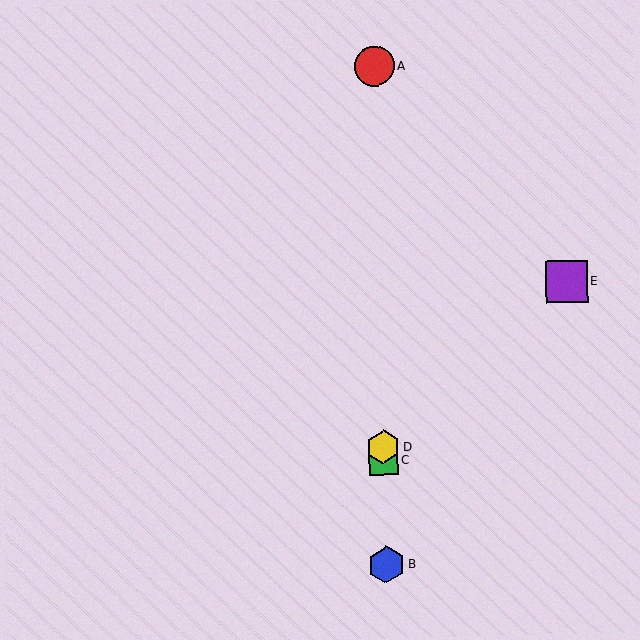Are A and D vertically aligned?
Yes, both are at x≈374.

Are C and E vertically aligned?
No, C is at x≈384 and E is at x≈566.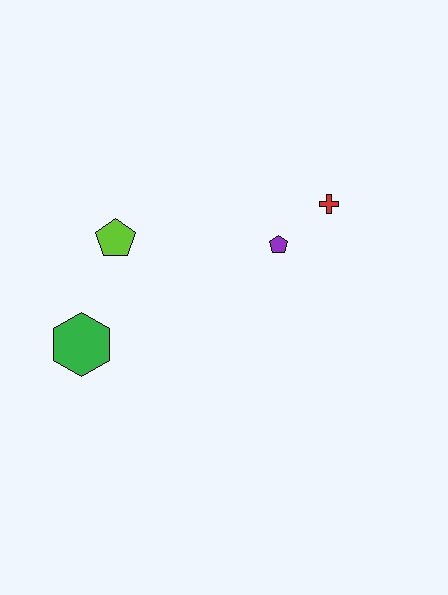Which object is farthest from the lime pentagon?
The red cross is farthest from the lime pentagon.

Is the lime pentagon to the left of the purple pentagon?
Yes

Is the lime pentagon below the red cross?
Yes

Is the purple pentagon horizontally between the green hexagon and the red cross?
Yes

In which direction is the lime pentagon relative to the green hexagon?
The lime pentagon is above the green hexagon.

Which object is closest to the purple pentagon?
The red cross is closest to the purple pentagon.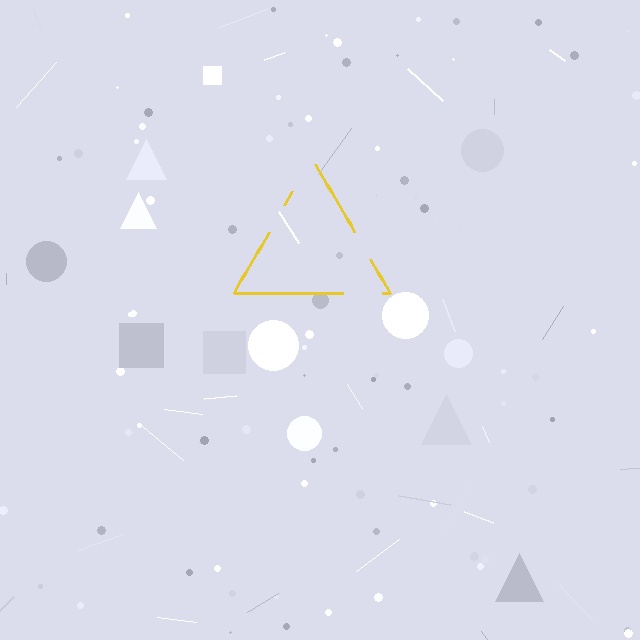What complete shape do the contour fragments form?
The contour fragments form a triangle.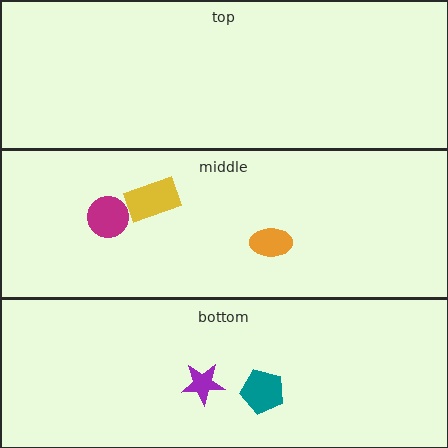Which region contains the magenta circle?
The middle region.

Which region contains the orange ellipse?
The middle region.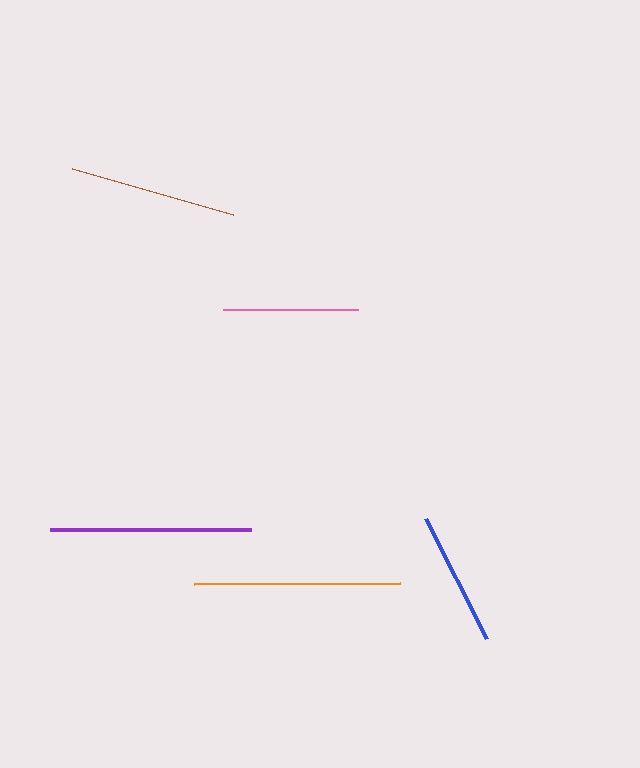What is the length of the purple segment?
The purple segment is approximately 201 pixels long.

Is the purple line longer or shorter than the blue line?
The purple line is longer than the blue line.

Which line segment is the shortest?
The blue line is the shortest at approximately 135 pixels.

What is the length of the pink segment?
The pink segment is approximately 135 pixels long.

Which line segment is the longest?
The orange line is the longest at approximately 206 pixels.